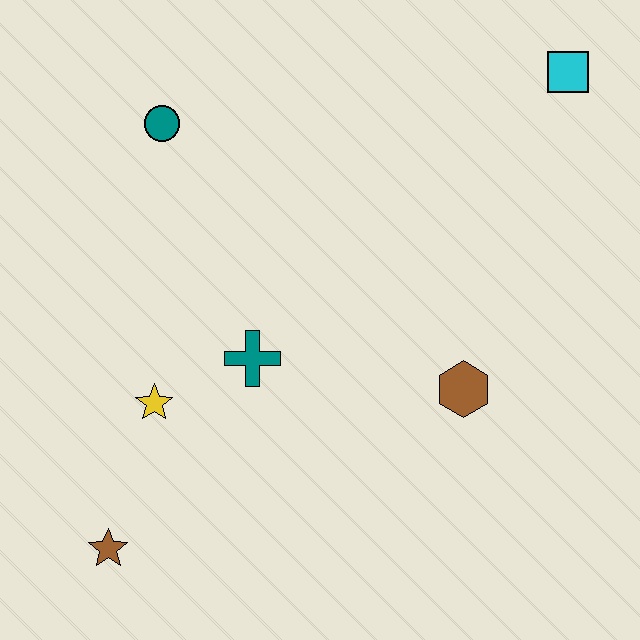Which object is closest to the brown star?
The yellow star is closest to the brown star.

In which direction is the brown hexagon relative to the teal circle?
The brown hexagon is to the right of the teal circle.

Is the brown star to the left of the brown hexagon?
Yes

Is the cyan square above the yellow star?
Yes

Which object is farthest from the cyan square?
The brown star is farthest from the cyan square.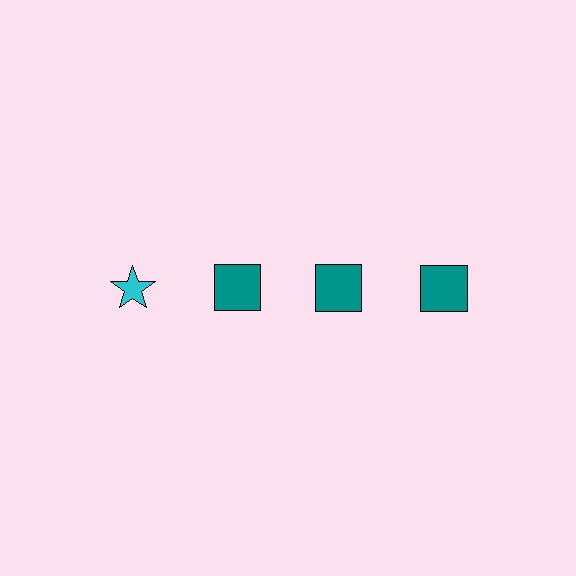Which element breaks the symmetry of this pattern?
The cyan star in the top row, leftmost column breaks the symmetry. All other shapes are teal squares.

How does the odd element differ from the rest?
It differs in both color (cyan instead of teal) and shape (star instead of square).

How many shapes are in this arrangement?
There are 4 shapes arranged in a grid pattern.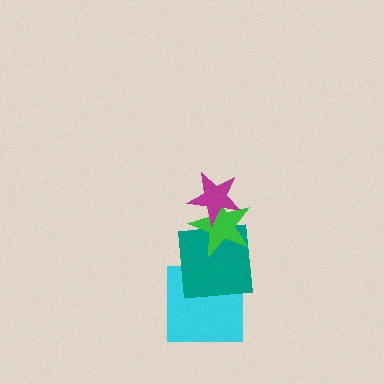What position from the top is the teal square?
The teal square is 3rd from the top.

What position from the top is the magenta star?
The magenta star is 1st from the top.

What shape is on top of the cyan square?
The teal square is on top of the cyan square.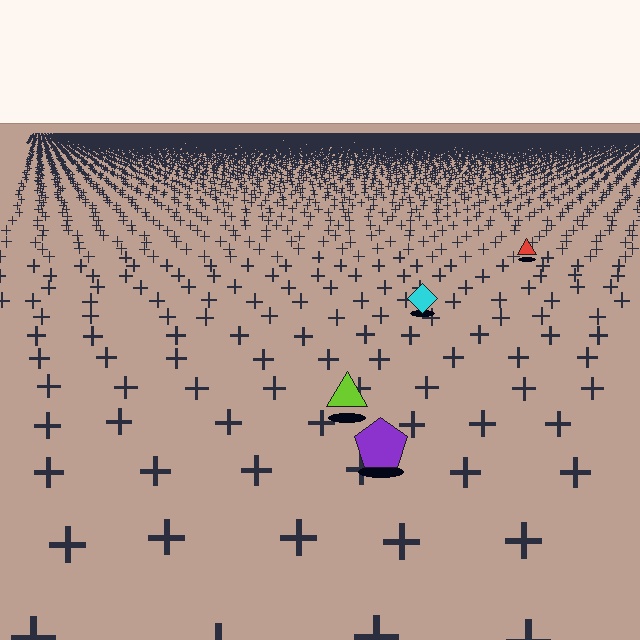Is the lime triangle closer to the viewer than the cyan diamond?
Yes. The lime triangle is closer — you can tell from the texture gradient: the ground texture is coarser near it.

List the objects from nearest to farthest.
From nearest to farthest: the purple pentagon, the lime triangle, the cyan diamond, the red triangle.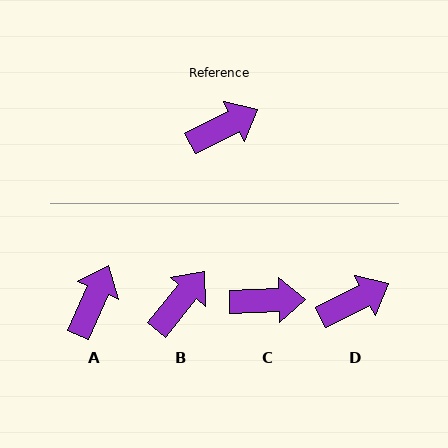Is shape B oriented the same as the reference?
No, it is off by about 24 degrees.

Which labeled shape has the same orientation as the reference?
D.